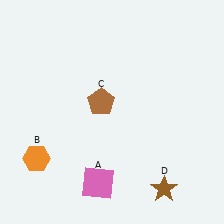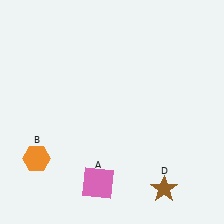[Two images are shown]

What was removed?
The brown pentagon (C) was removed in Image 2.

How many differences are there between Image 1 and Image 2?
There is 1 difference between the two images.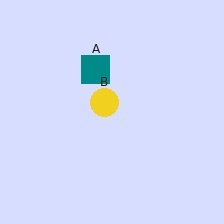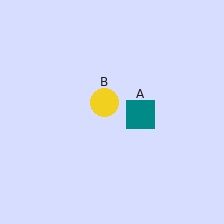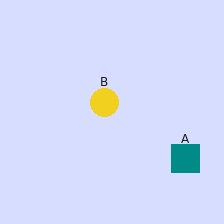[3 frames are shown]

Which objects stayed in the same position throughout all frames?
Yellow circle (object B) remained stationary.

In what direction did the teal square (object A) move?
The teal square (object A) moved down and to the right.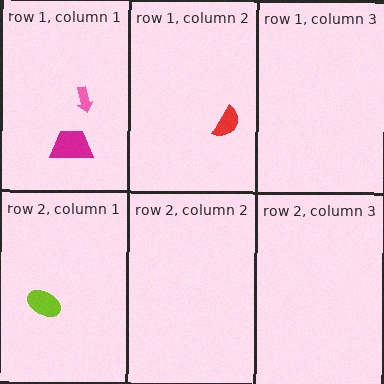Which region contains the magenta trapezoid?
The row 1, column 1 region.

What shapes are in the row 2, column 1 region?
The lime ellipse.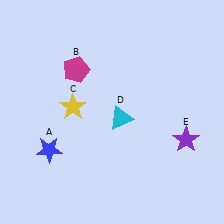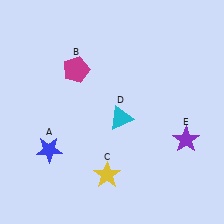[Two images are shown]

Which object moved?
The yellow star (C) moved down.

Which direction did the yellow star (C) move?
The yellow star (C) moved down.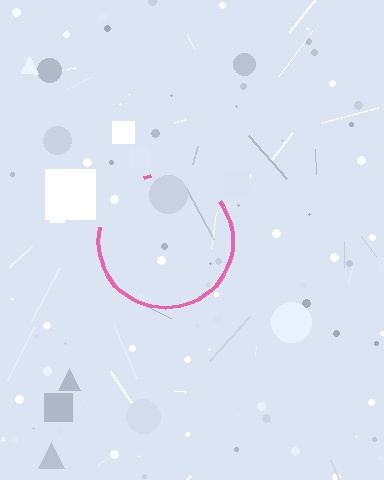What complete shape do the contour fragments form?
The contour fragments form a circle.